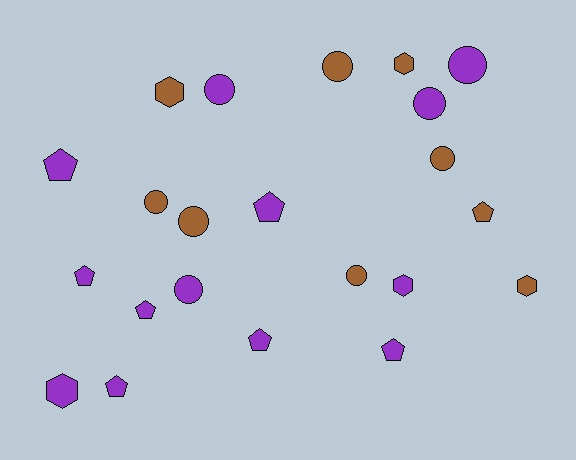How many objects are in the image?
There are 22 objects.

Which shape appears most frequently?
Circle, with 9 objects.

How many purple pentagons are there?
There are 7 purple pentagons.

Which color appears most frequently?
Purple, with 13 objects.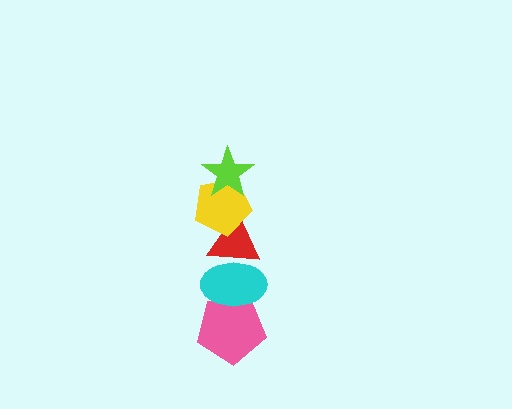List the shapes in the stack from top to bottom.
From top to bottom: the lime star, the yellow pentagon, the red triangle, the cyan ellipse, the pink pentagon.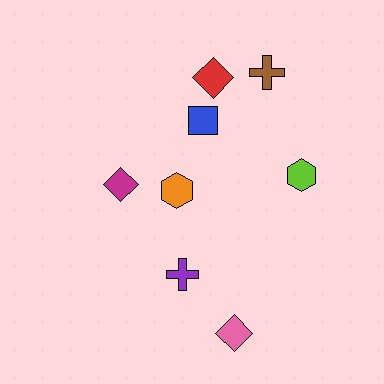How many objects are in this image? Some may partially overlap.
There are 8 objects.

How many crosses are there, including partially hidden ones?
There are 2 crosses.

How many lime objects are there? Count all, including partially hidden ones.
There is 1 lime object.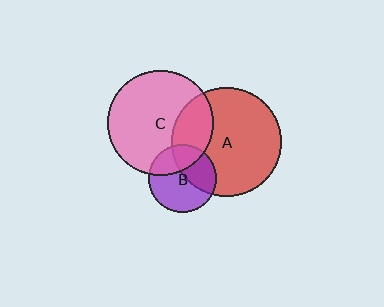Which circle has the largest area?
Circle A (red).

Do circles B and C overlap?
Yes.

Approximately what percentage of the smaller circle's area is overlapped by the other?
Approximately 30%.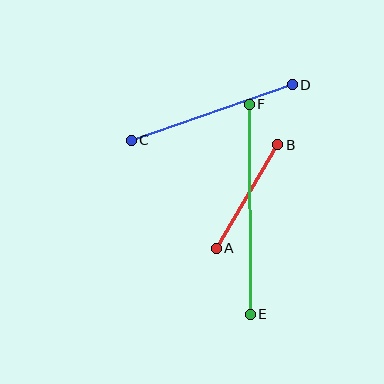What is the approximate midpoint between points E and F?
The midpoint is at approximately (250, 209) pixels.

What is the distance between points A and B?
The distance is approximately 120 pixels.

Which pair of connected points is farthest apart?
Points E and F are farthest apart.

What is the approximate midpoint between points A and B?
The midpoint is at approximately (247, 196) pixels.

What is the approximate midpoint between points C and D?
The midpoint is at approximately (212, 112) pixels.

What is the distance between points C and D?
The distance is approximately 171 pixels.